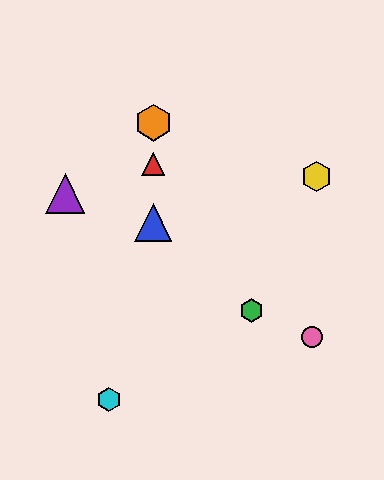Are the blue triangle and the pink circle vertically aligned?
No, the blue triangle is at x≈153 and the pink circle is at x≈312.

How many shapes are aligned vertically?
3 shapes (the red triangle, the blue triangle, the orange hexagon) are aligned vertically.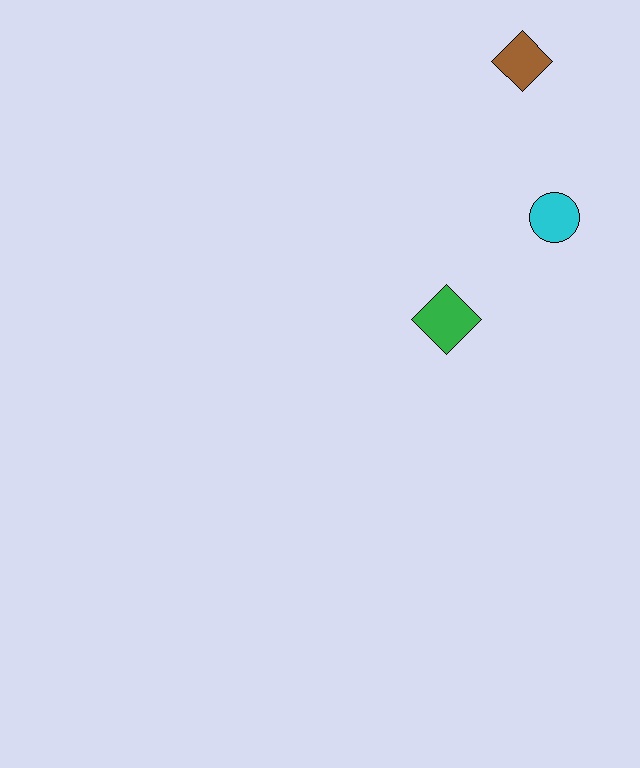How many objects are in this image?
There are 3 objects.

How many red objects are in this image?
There are no red objects.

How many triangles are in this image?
There are no triangles.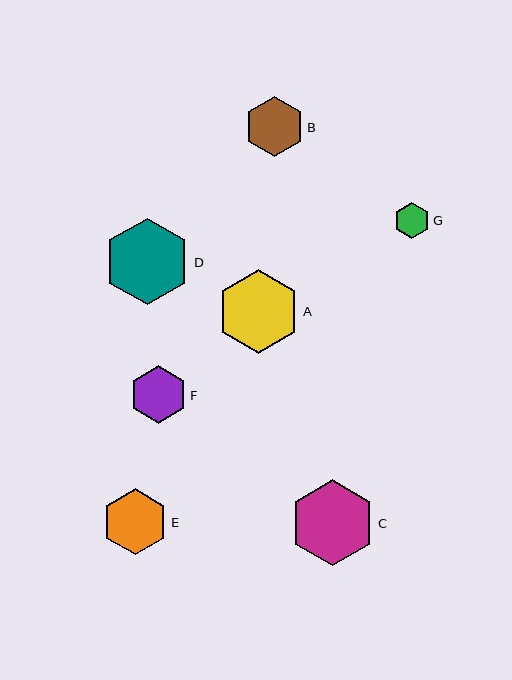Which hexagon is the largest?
Hexagon D is the largest with a size of approximately 86 pixels.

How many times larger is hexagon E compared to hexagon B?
Hexagon E is approximately 1.1 times the size of hexagon B.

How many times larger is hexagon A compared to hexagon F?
Hexagon A is approximately 1.5 times the size of hexagon F.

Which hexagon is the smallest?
Hexagon G is the smallest with a size of approximately 36 pixels.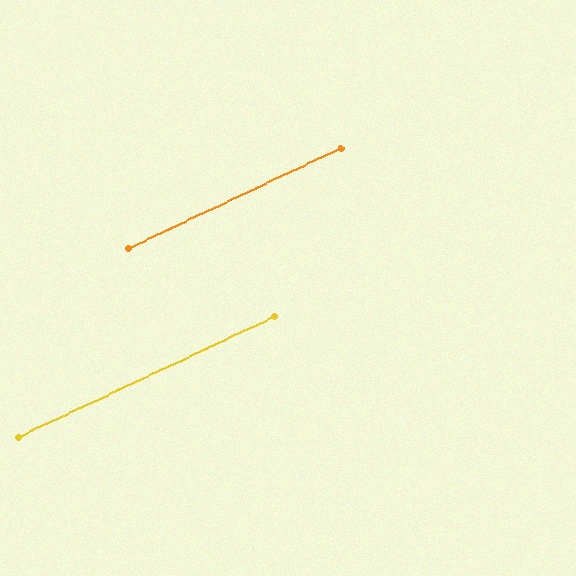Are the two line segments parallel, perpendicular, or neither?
Parallel — their directions differ by only 0.0°.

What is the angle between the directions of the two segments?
Approximately 0 degrees.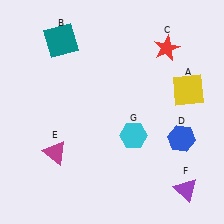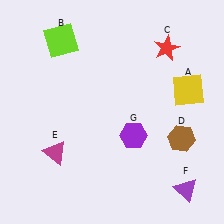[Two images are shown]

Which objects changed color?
B changed from teal to lime. D changed from blue to brown. G changed from cyan to purple.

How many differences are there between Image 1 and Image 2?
There are 3 differences between the two images.